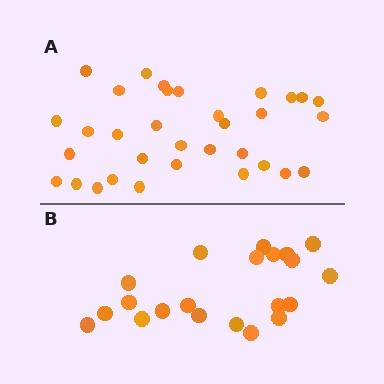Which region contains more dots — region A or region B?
Region A (the top region) has more dots.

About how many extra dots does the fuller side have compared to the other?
Region A has roughly 12 or so more dots than region B.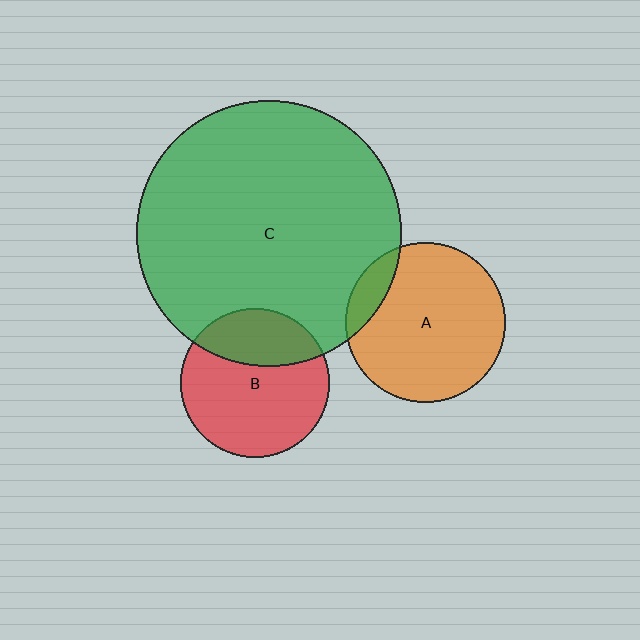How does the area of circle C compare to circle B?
Approximately 3.2 times.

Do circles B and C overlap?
Yes.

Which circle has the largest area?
Circle C (green).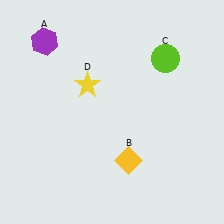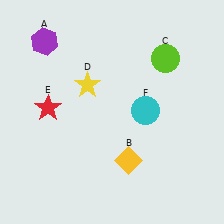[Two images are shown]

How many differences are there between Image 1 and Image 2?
There are 2 differences between the two images.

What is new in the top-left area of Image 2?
A red star (E) was added in the top-left area of Image 2.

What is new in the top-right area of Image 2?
A cyan circle (F) was added in the top-right area of Image 2.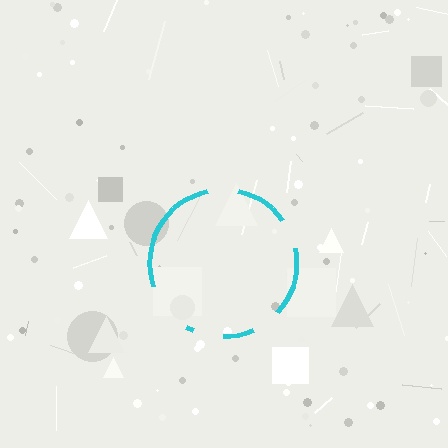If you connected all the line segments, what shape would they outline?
They would outline a circle.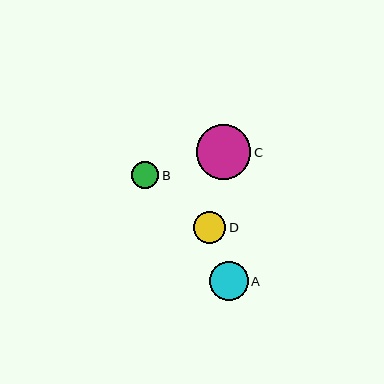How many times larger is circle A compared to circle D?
Circle A is approximately 1.2 times the size of circle D.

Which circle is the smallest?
Circle B is the smallest with a size of approximately 27 pixels.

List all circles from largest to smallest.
From largest to smallest: C, A, D, B.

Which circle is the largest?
Circle C is the largest with a size of approximately 54 pixels.